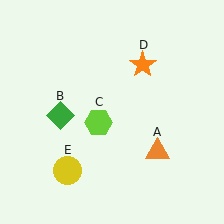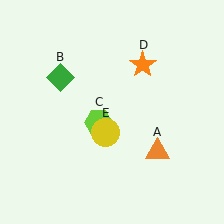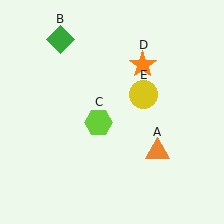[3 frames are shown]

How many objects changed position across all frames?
2 objects changed position: green diamond (object B), yellow circle (object E).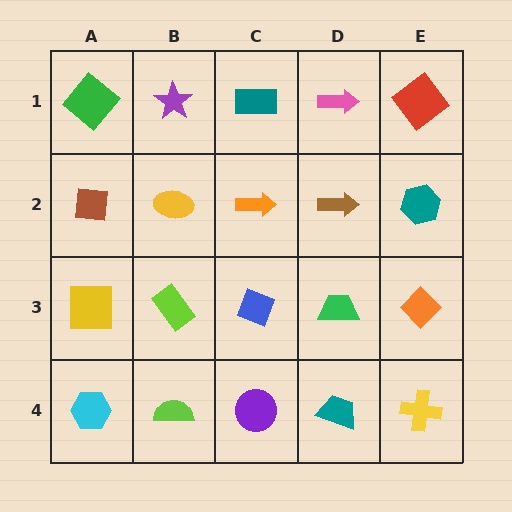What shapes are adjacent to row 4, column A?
A yellow square (row 3, column A), a lime semicircle (row 4, column B).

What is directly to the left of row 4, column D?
A purple circle.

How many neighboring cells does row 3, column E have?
3.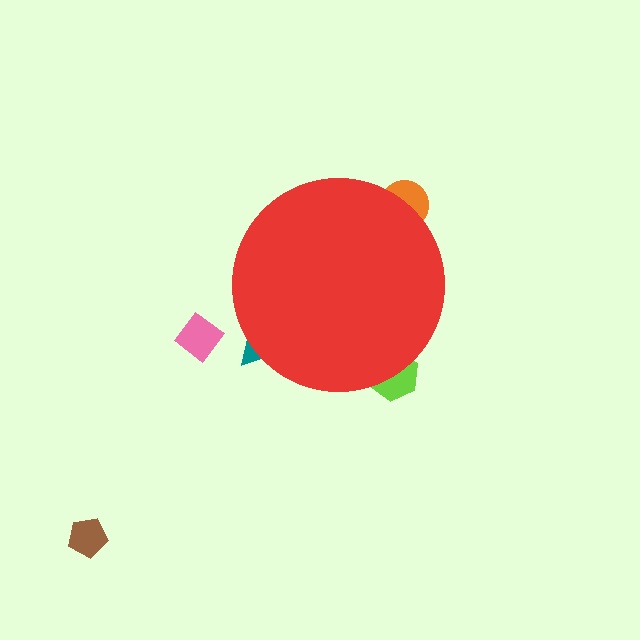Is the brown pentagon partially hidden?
No, the brown pentagon is fully visible.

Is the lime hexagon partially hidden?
Yes, the lime hexagon is partially hidden behind the red circle.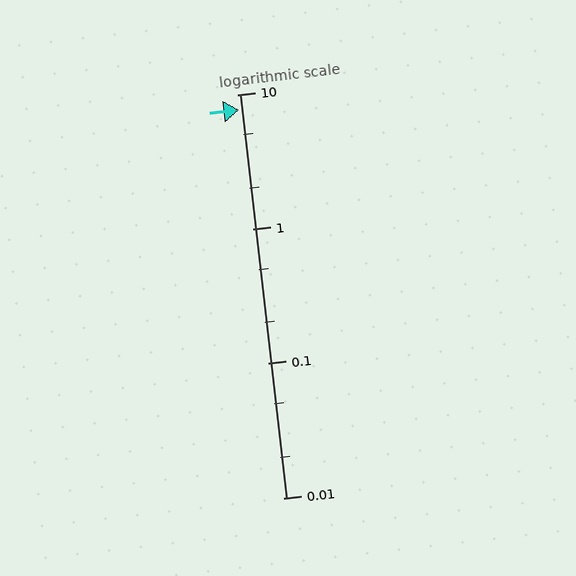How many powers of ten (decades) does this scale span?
The scale spans 3 decades, from 0.01 to 10.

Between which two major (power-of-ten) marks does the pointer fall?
The pointer is between 1 and 10.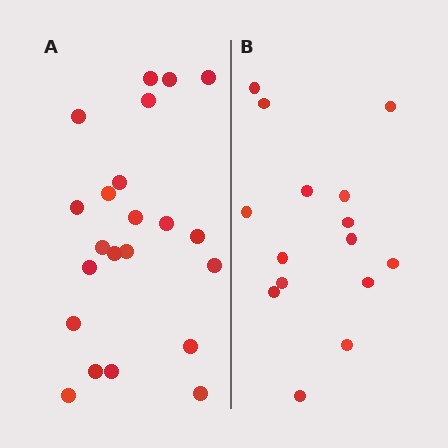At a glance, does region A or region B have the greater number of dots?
Region A (the left region) has more dots.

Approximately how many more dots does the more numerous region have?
Region A has roughly 8 or so more dots than region B.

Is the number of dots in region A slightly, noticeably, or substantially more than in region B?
Region A has substantially more. The ratio is roughly 1.5 to 1.